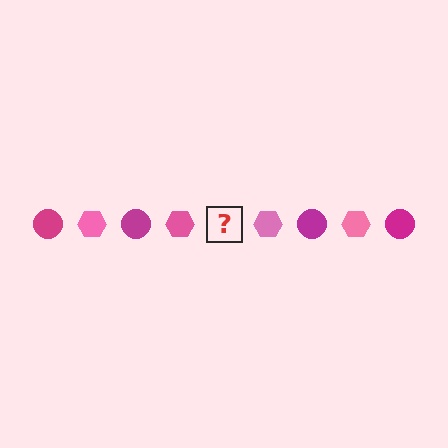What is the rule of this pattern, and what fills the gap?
The rule is that the pattern alternates between magenta circle and pink hexagon. The gap should be filled with a magenta circle.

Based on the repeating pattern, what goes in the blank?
The blank should be a magenta circle.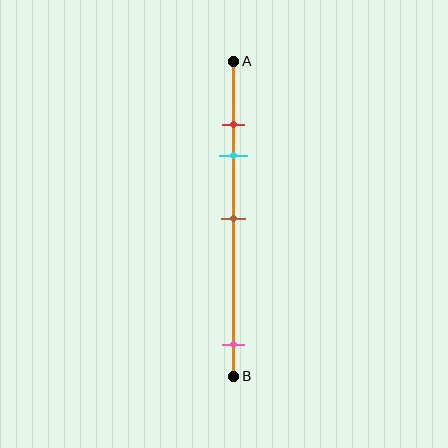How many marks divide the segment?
There are 4 marks dividing the segment.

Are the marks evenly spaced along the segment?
No, the marks are not evenly spaced.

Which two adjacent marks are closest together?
The red and cyan marks are the closest adjacent pair.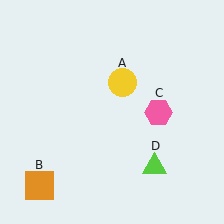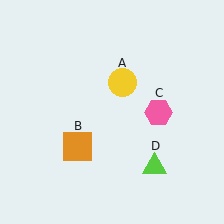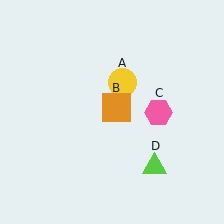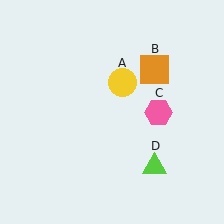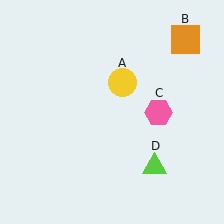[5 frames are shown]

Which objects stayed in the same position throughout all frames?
Yellow circle (object A) and pink hexagon (object C) and lime triangle (object D) remained stationary.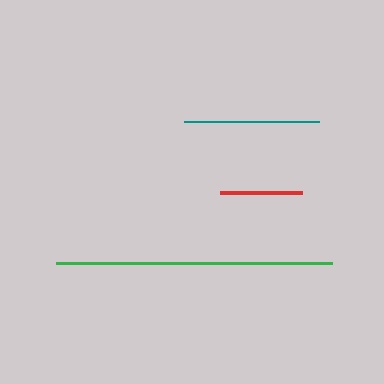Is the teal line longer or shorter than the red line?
The teal line is longer than the red line.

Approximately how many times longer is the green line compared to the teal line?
The green line is approximately 2.0 times the length of the teal line.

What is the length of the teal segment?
The teal segment is approximately 135 pixels long.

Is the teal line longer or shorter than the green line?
The green line is longer than the teal line.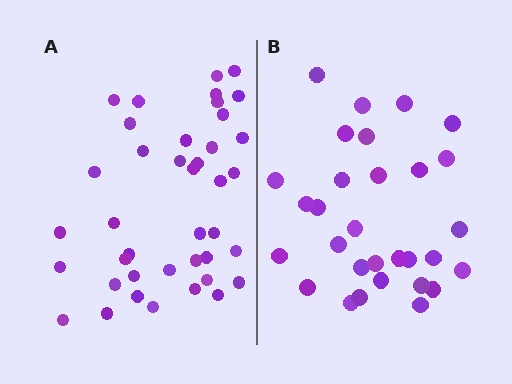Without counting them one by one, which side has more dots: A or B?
Region A (the left region) has more dots.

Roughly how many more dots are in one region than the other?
Region A has roughly 10 or so more dots than region B.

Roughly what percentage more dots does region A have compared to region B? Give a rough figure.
About 35% more.